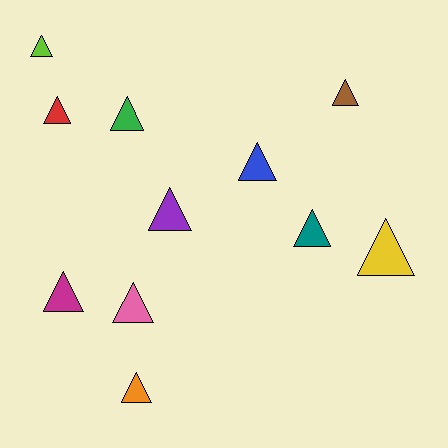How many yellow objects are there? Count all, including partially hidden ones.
There is 1 yellow object.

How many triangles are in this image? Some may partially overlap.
There are 11 triangles.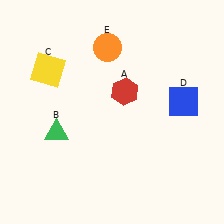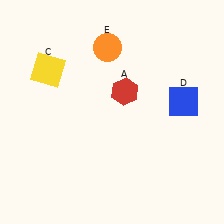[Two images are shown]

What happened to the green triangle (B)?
The green triangle (B) was removed in Image 2. It was in the bottom-left area of Image 1.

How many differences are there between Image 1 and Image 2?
There is 1 difference between the two images.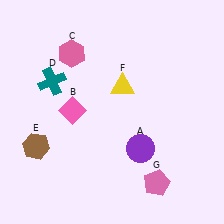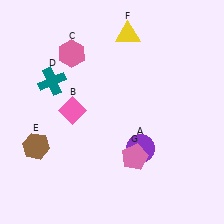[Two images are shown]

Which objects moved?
The objects that moved are: the yellow triangle (F), the pink pentagon (G).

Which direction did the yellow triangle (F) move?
The yellow triangle (F) moved up.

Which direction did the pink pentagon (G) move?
The pink pentagon (G) moved up.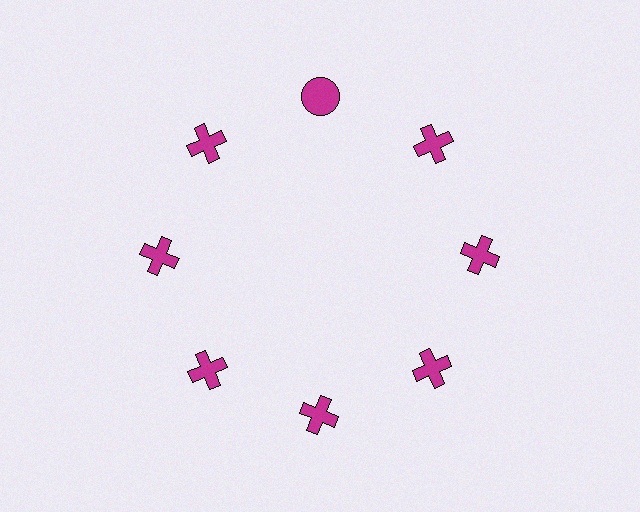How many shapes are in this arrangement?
There are 8 shapes arranged in a ring pattern.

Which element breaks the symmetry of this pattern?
The magenta circle at roughly the 12 o'clock position breaks the symmetry. All other shapes are magenta crosses.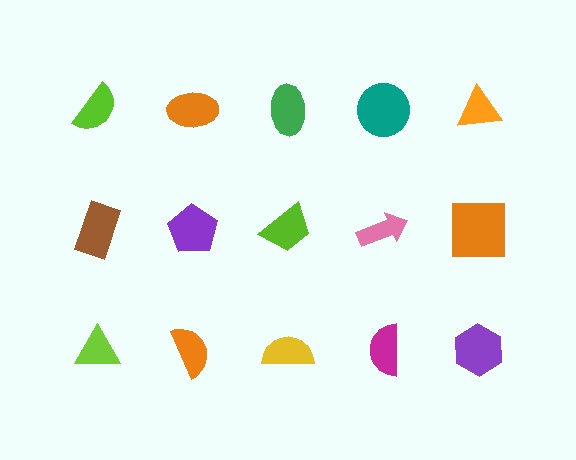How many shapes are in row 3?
5 shapes.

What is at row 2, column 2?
A purple pentagon.